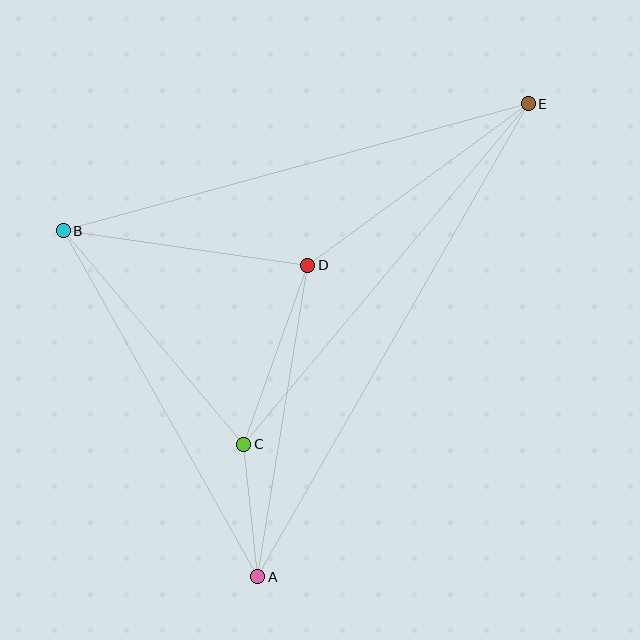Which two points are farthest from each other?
Points A and E are farthest from each other.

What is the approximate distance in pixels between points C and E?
The distance between C and E is approximately 444 pixels.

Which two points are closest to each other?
Points A and C are closest to each other.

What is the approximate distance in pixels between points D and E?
The distance between D and E is approximately 273 pixels.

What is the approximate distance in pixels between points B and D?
The distance between B and D is approximately 247 pixels.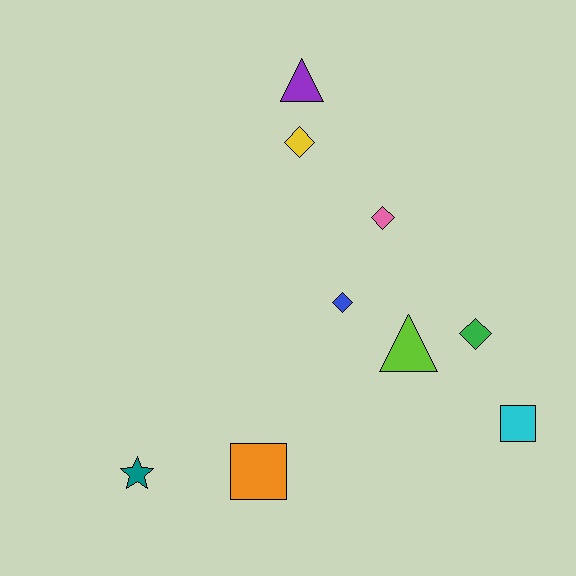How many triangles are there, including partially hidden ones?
There are 2 triangles.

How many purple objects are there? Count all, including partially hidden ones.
There is 1 purple object.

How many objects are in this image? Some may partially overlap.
There are 9 objects.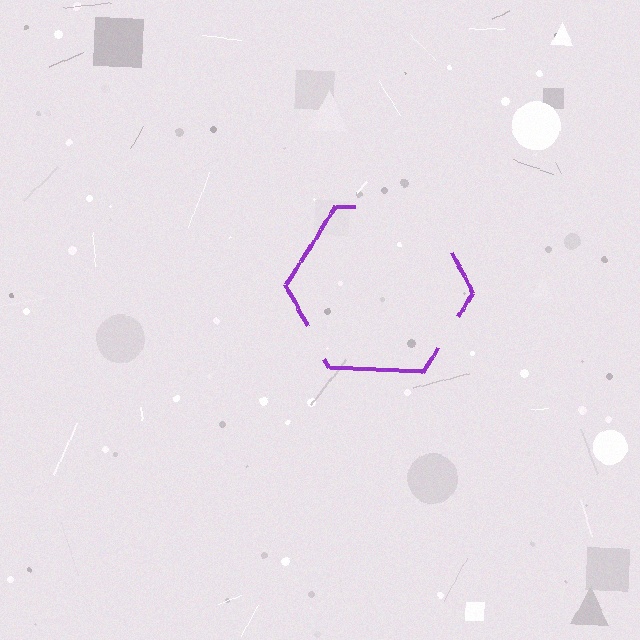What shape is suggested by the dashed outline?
The dashed outline suggests a hexagon.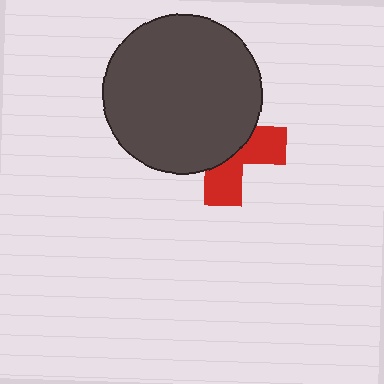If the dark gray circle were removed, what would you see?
You would see the complete red cross.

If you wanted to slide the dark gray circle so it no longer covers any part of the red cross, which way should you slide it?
Slide it toward the upper-left — that is the most direct way to separate the two shapes.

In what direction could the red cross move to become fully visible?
The red cross could move toward the lower-right. That would shift it out from behind the dark gray circle entirely.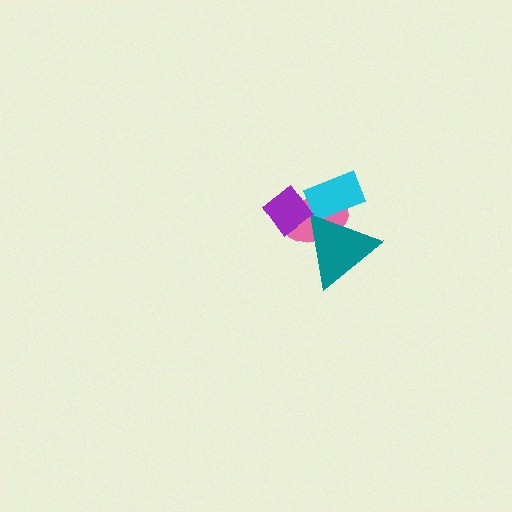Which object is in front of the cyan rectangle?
The teal triangle is in front of the cyan rectangle.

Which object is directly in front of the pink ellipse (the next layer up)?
The cyan rectangle is directly in front of the pink ellipse.